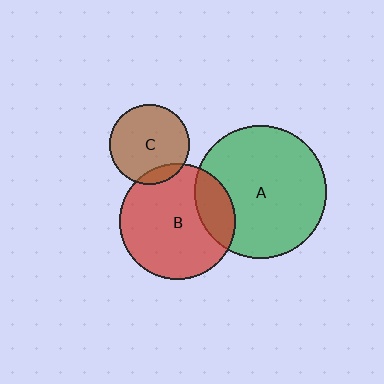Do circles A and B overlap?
Yes.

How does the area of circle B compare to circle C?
Approximately 2.1 times.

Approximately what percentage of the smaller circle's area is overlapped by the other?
Approximately 20%.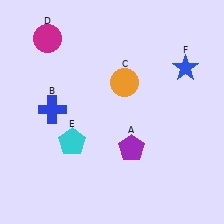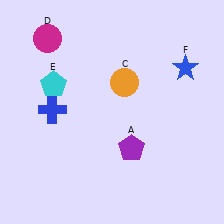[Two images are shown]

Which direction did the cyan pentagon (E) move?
The cyan pentagon (E) moved up.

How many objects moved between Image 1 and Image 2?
1 object moved between the two images.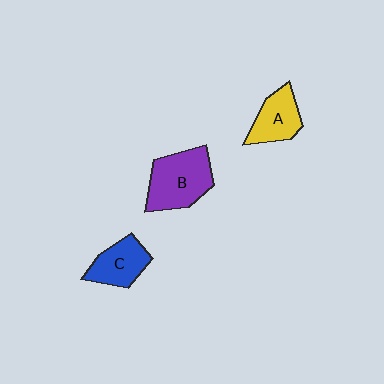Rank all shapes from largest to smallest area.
From largest to smallest: B (purple), C (blue), A (yellow).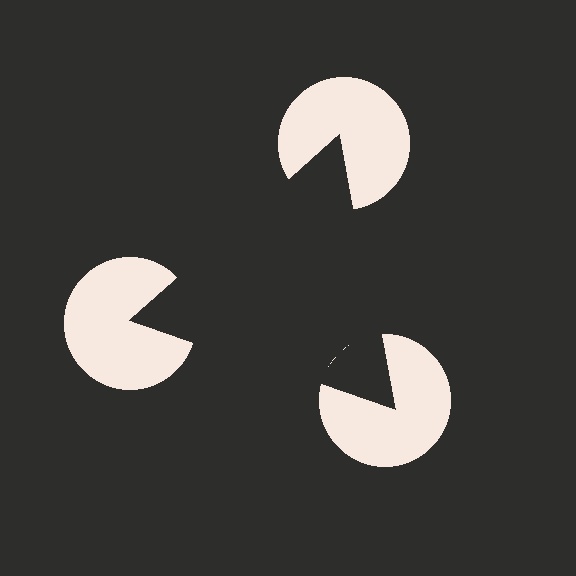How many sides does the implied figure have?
3 sides.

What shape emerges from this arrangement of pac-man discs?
An illusory triangle — its edges are inferred from the aligned wedge cuts in the pac-man discs, not physically drawn.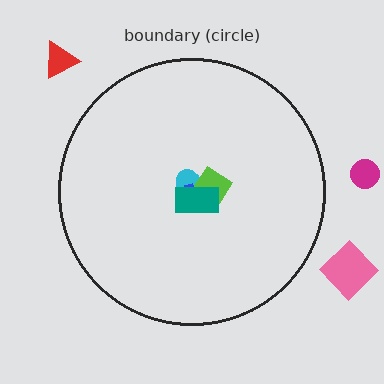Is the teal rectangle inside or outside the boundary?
Inside.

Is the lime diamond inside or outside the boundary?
Inside.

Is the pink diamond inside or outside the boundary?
Outside.